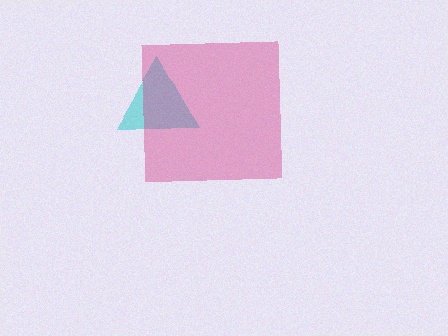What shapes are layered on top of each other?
The layered shapes are: a cyan triangle, a magenta square.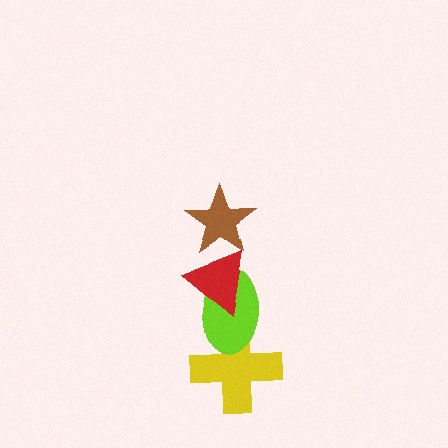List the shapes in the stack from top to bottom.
From top to bottom: the brown star, the red triangle, the lime ellipse, the yellow cross.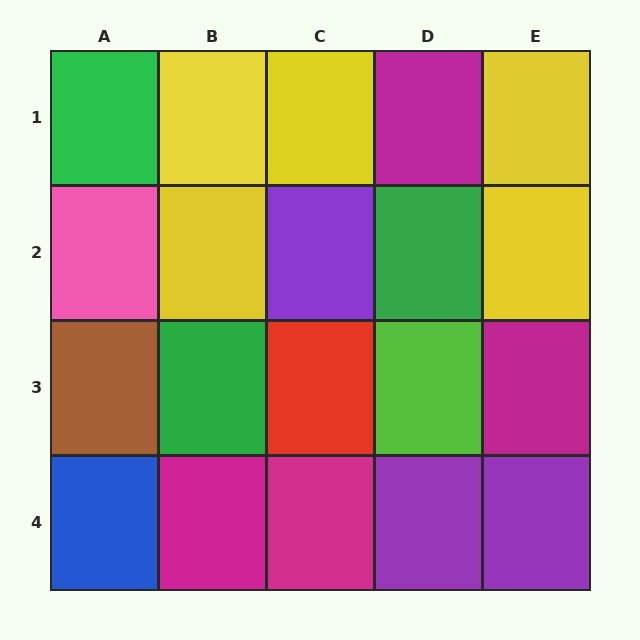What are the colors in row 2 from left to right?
Pink, yellow, purple, green, yellow.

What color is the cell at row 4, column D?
Purple.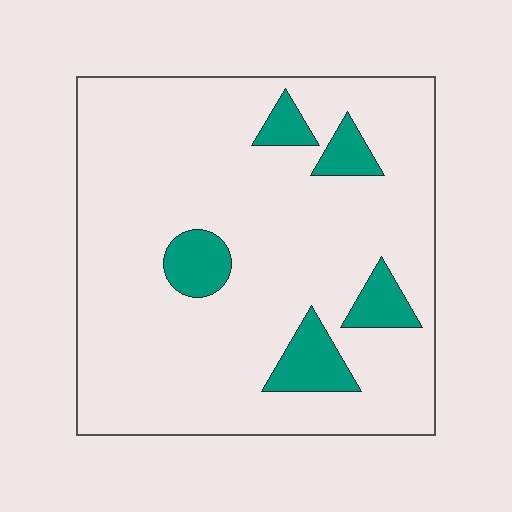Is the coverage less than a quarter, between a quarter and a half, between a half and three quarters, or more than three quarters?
Less than a quarter.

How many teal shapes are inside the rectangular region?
5.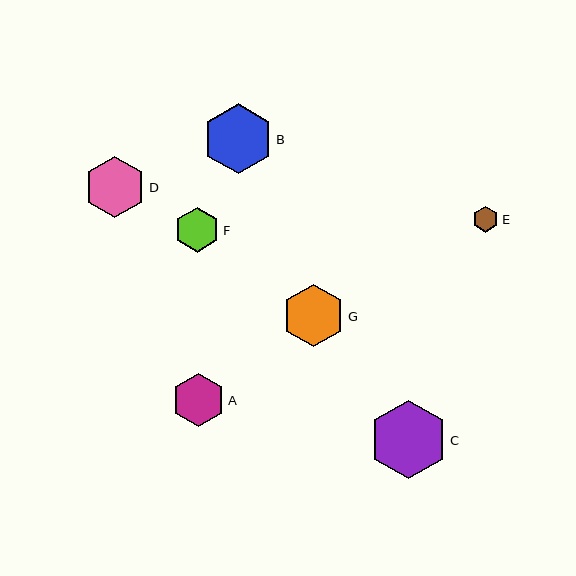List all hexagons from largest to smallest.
From largest to smallest: C, B, G, D, A, F, E.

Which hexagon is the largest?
Hexagon C is the largest with a size of approximately 78 pixels.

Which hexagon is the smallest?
Hexagon E is the smallest with a size of approximately 26 pixels.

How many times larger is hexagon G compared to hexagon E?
Hexagon G is approximately 2.4 times the size of hexagon E.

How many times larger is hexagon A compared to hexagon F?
Hexagon A is approximately 1.2 times the size of hexagon F.